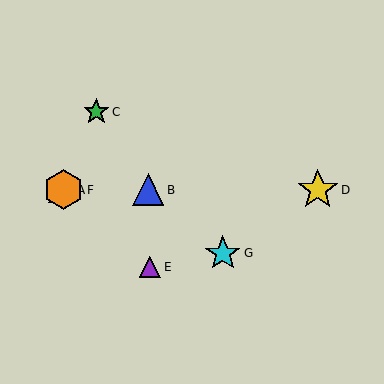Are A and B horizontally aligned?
Yes, both are at y≈190.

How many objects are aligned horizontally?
4 objects (A, B, D, F) are aligned horizontally.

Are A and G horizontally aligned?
No, A is at y≈190 and G is at y≈253.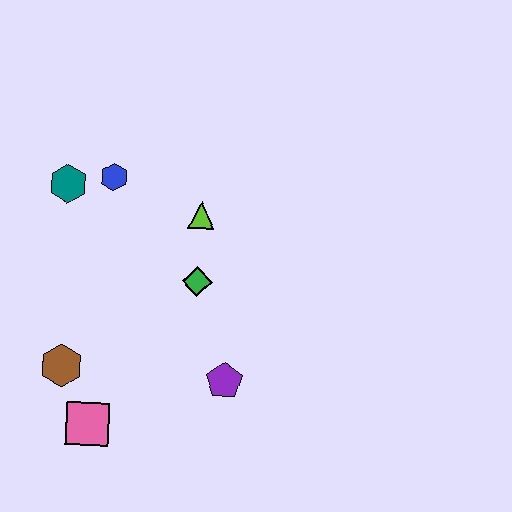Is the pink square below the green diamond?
Yes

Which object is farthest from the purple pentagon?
The teal hexagon is farthest from the purple pentagon.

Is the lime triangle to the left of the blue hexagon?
No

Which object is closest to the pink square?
The brown hexagon is closest to the pink square.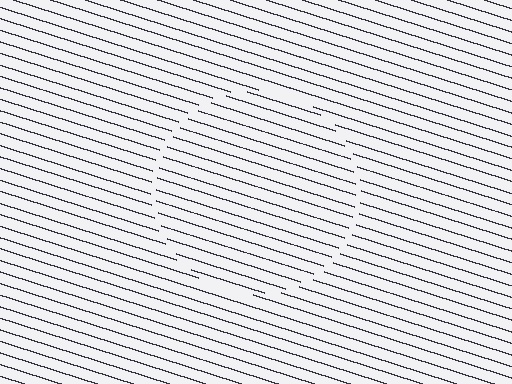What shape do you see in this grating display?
An illusory circle. The interior of the shape contains the same grating, shifted by half a period — the contour is defined by the phase discontinuity where line-ends from the inner and outer gratings abut.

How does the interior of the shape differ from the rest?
The interior of the shape contains the same grating, shifted by half a period — the contour is defined by the phase discontinuity where line-ends from the inner and outer gratings abut.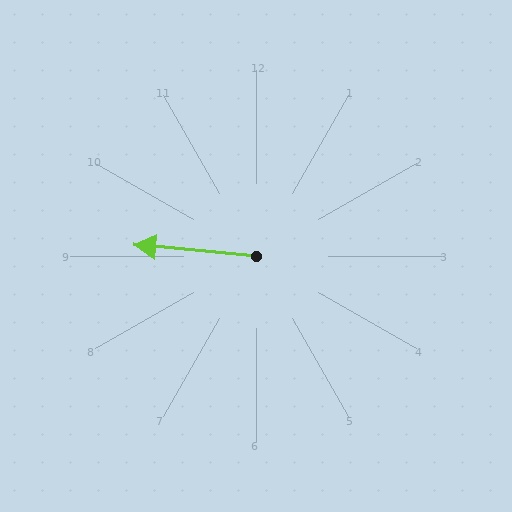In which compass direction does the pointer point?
West.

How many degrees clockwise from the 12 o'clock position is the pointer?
Approximately 275 degrees.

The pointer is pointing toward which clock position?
Roughly 9 o'clock.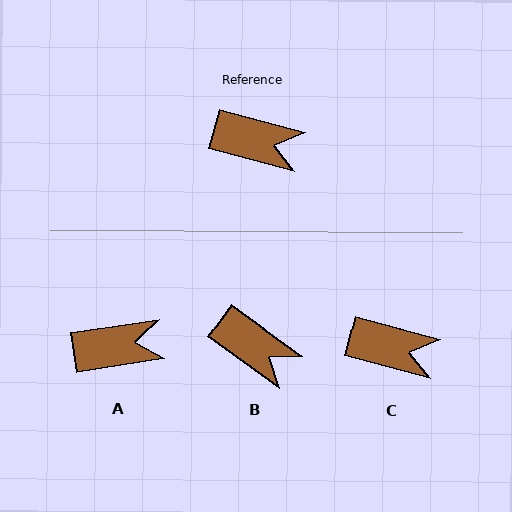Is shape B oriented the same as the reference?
No, it is off by about 21 degrees.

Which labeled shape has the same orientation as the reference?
C.